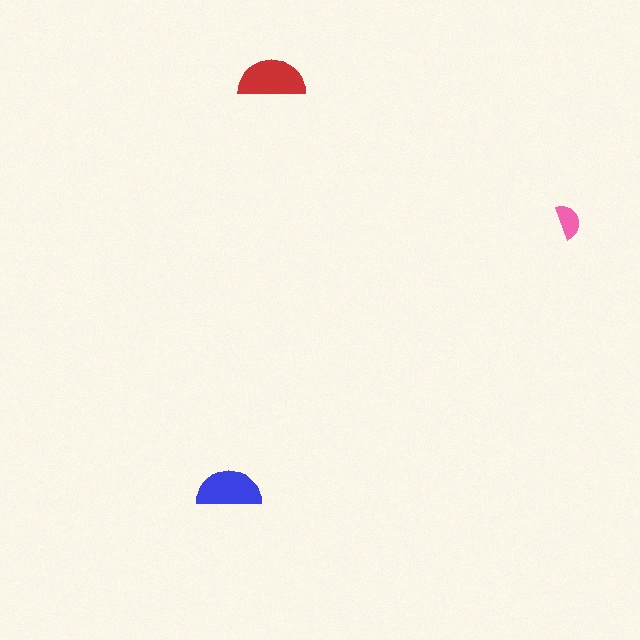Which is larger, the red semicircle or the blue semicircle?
The red one.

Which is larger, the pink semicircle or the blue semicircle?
The blue one.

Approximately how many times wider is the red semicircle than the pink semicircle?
About 2 times wider.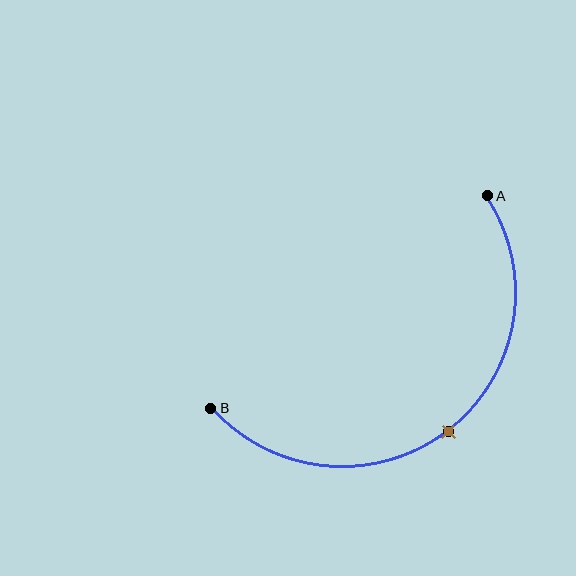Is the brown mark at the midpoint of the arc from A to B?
Yes. The brown mark lies on the arc at equal arc-length from both A and B — it is the arc midpoint.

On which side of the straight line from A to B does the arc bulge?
The arc bulges below and to the right of the straight line connecting A and B.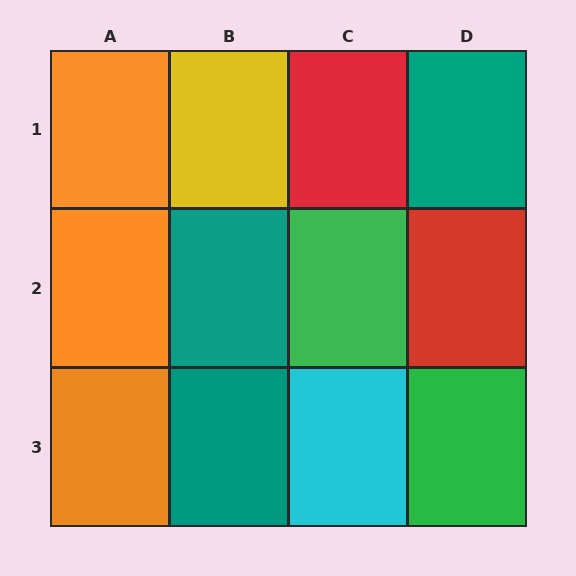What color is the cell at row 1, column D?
Teal.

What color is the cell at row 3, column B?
Teal.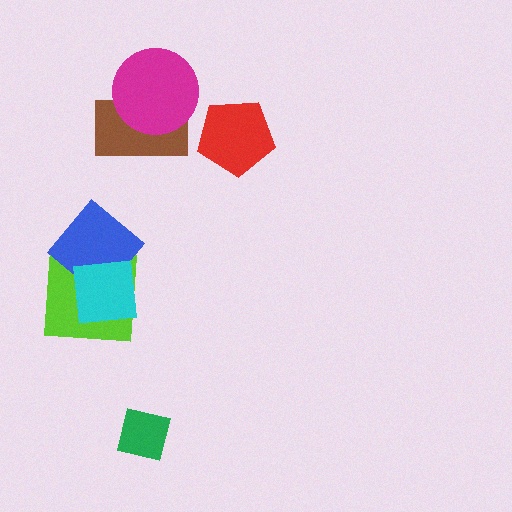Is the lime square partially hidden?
Yes, it is partially covered by another shape.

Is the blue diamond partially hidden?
Yes, it is partially covered by another shape.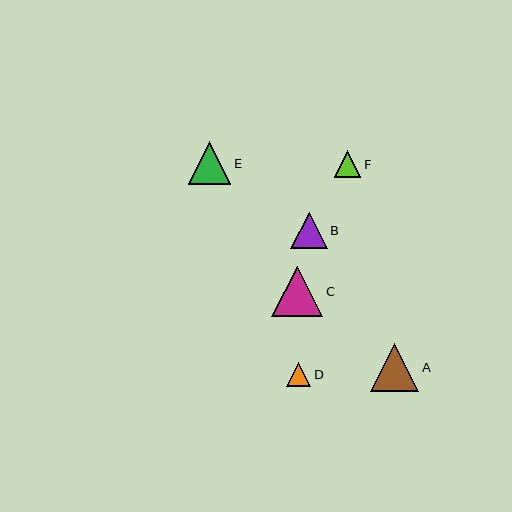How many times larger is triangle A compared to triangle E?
Triangle A is approximately 1.1 times the size of triangle E.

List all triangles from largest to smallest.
From largest to smallest: C, A, E, B, F, D.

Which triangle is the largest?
Triangle C is the largest with a size of approximately 51 pixels.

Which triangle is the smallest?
Triangle D is the smallest with a size of approximately 24 pixels.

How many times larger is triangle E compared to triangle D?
Triangle E is approximately 1.8 times the size of triangle D.